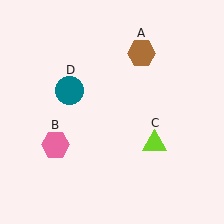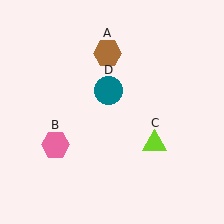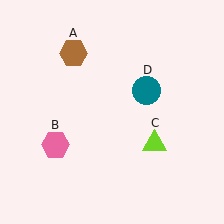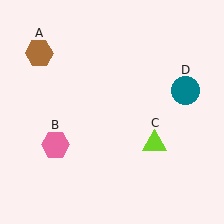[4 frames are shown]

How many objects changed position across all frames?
2 objects changed position: brown hexagon (object A), teal circle (object D).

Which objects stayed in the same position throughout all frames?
Pink hexagon (object B) and lime triangle (object C) remained stationary.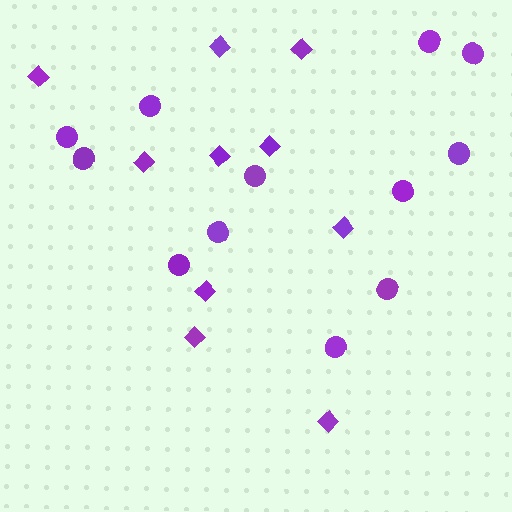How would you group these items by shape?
There are 2 groups: one group of circles (12) and one group of diamonds (10).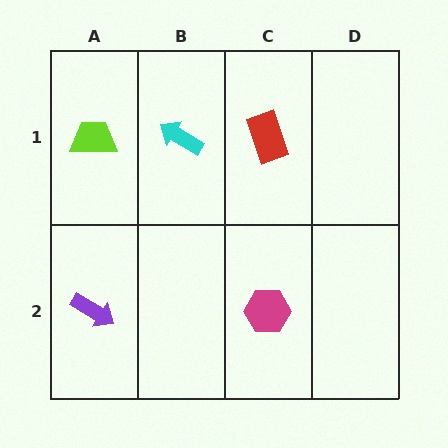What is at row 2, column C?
A magenta hexagon.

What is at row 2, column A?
A purple arrow.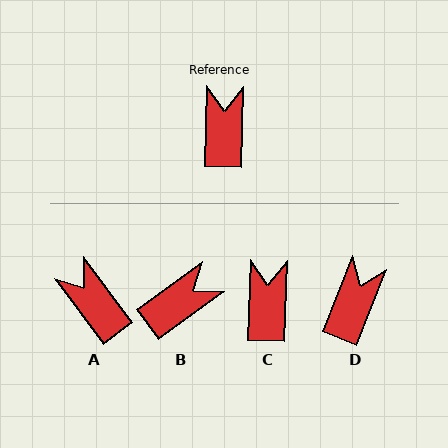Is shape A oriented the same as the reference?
No, it is off by about 38 degrees.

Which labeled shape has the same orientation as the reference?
C.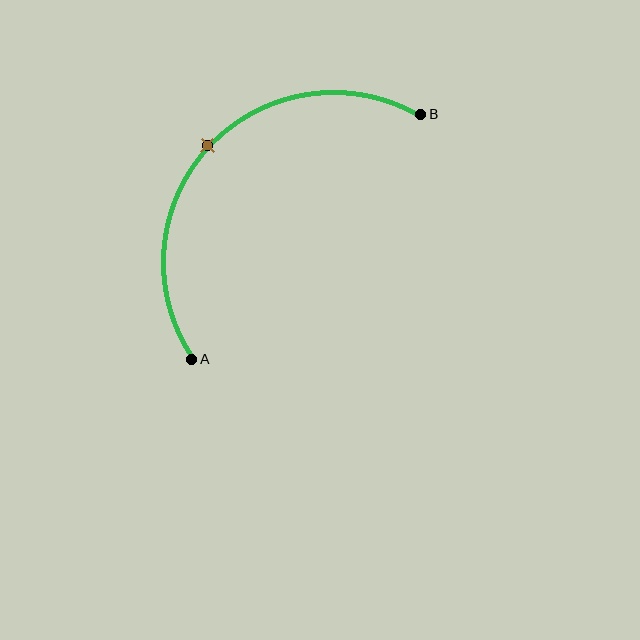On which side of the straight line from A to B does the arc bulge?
The arc bulges above and to the left of the straight line connecting A and B.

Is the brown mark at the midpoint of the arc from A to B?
Yes. The brown mark lies on the arc at equal arc-length from both A and B — it is the arc midpoint.